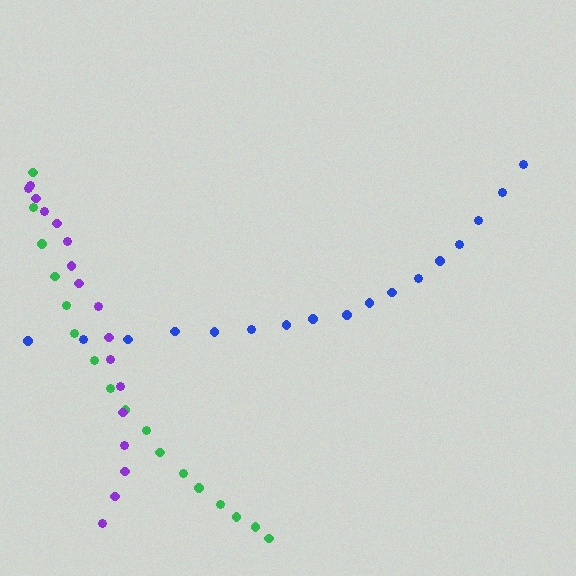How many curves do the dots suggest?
There are 3 distinct paths.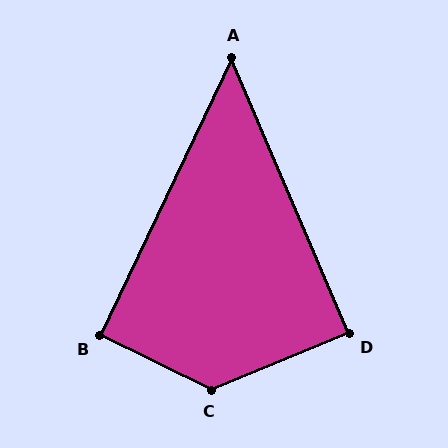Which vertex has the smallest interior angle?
A, at approximately 48 degrees.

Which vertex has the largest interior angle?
C, at approximately 132 degrees.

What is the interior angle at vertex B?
Approximately 91 degrees (approximately right).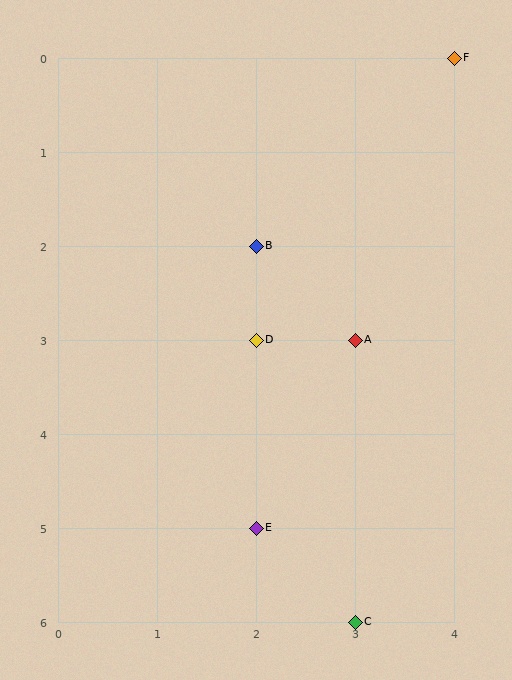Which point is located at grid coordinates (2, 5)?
Point E is at (2, 5).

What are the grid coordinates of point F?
Point F is at grid coordinates (4, 0).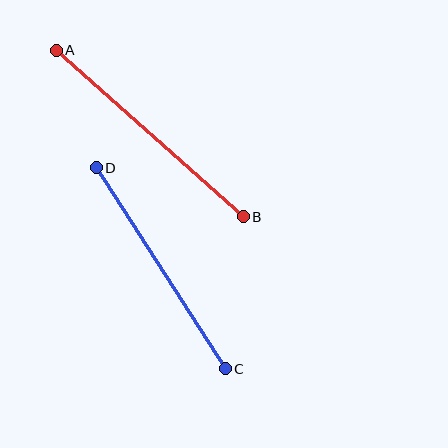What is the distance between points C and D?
The distance is approximately 239 pixels.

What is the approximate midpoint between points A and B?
The midpoint is at approximately (150, 134) pixels.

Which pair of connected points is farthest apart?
Points A and B are farthest apart.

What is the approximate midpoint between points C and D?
The midpoint is at approximately (161, 268) pixels.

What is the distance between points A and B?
The distance is approximately 250 pixels.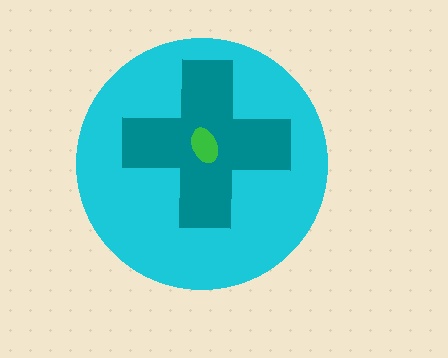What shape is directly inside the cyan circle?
The teal cross.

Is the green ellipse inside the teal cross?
Yes.